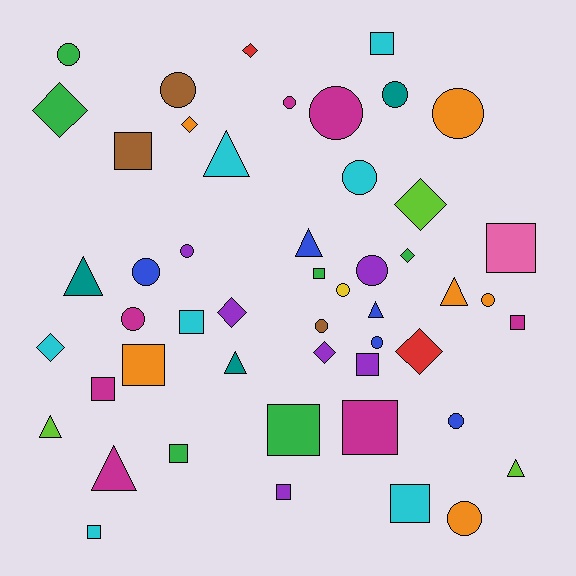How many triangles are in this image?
There are 9 triangles.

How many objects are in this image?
There are 50 objects.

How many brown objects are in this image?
There are 3 brown objects.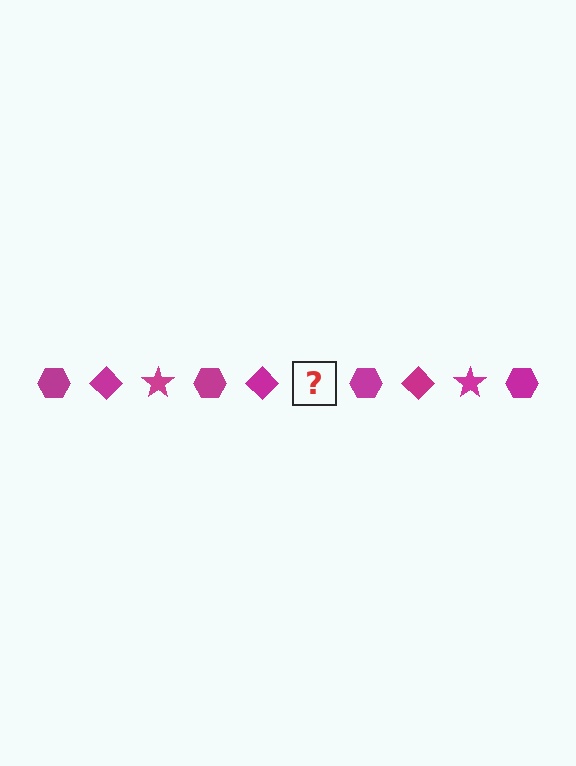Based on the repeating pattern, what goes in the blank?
The blank should be a magenta star.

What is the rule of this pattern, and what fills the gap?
The rule is that the pattern cycles through hexagon, diamond, star shapes in magenta. The gap should be filled with a magenta star.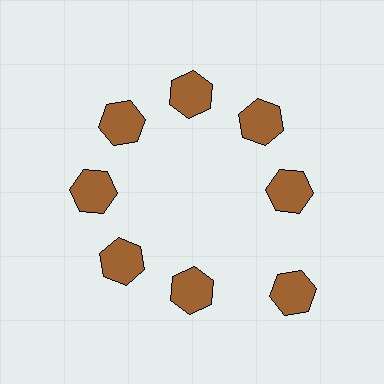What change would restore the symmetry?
The symmetry would be restored by moving it inward, back onto the ring so that all 8 hexagons sit at equal angles and equal distance from the center.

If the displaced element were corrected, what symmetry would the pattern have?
It would have 8-fold rotational symmetry — the pattern would map onto itself every 45 degrees.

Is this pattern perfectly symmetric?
No. The 8 brown hexagons are arranged in a ring, but one element near the 4 o'clock position is pushed outward from the center, breaking the 8-fold rotational symmetry.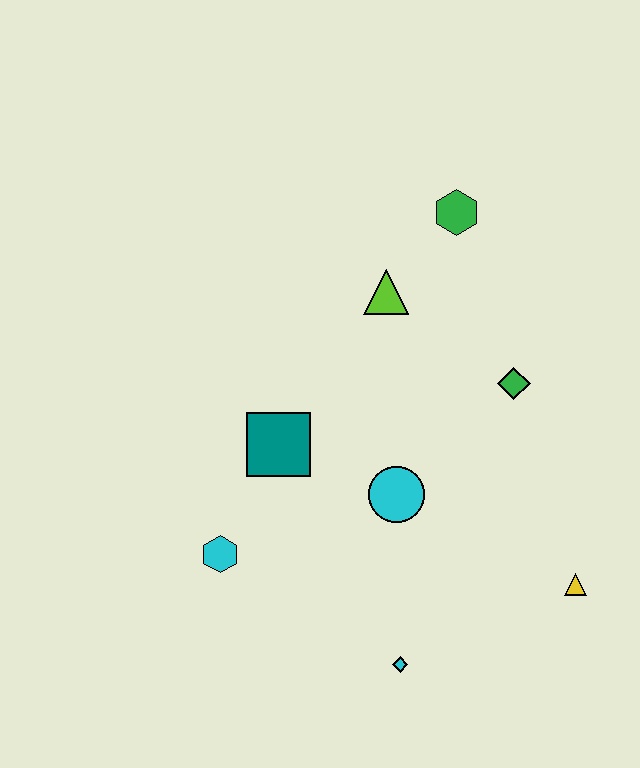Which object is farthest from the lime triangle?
The cyan diamond is farthest from the lime triangle.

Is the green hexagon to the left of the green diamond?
Yes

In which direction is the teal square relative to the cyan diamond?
The teal square is above the cyan diamond.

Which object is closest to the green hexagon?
The lime triangle is closest to the green hexagon.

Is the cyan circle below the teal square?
Yes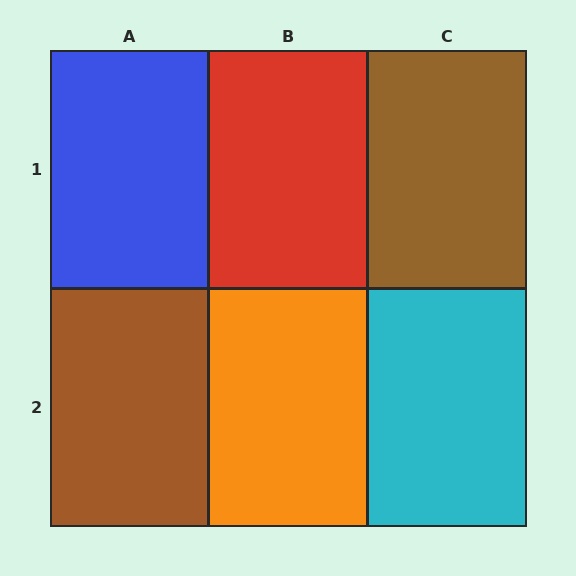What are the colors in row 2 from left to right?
Brown, orange, cyan.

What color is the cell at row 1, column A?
Blue.